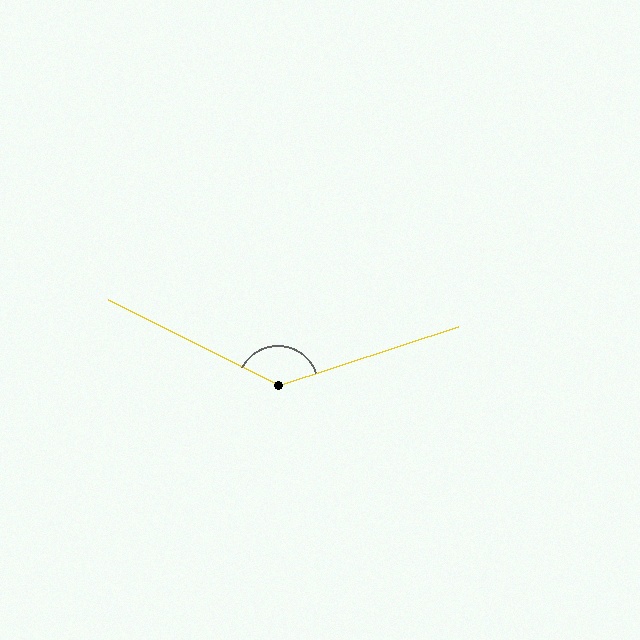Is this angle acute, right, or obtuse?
It is obtuse.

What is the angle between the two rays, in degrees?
Approximately 135 degrees.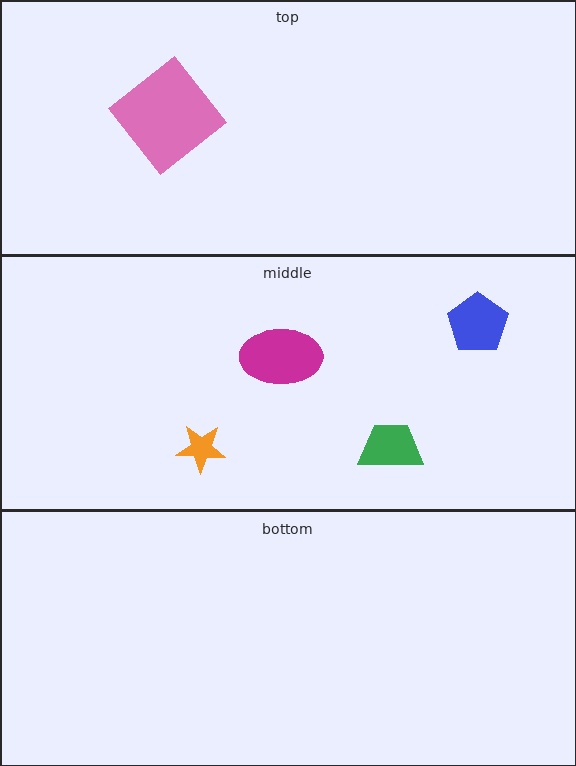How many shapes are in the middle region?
4.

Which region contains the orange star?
The middle region.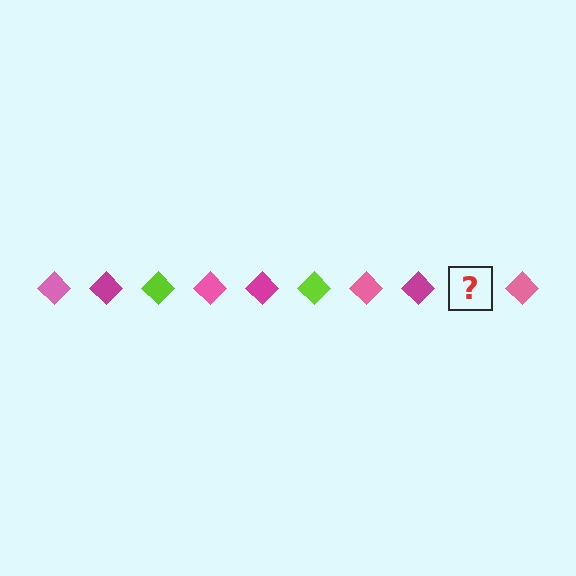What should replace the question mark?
The question mark should be replaced with a lime diamond.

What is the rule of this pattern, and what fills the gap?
The rule is that the pattern cycles through pink, magenta, lime diamonds. The gap should be filled with a lime diamond.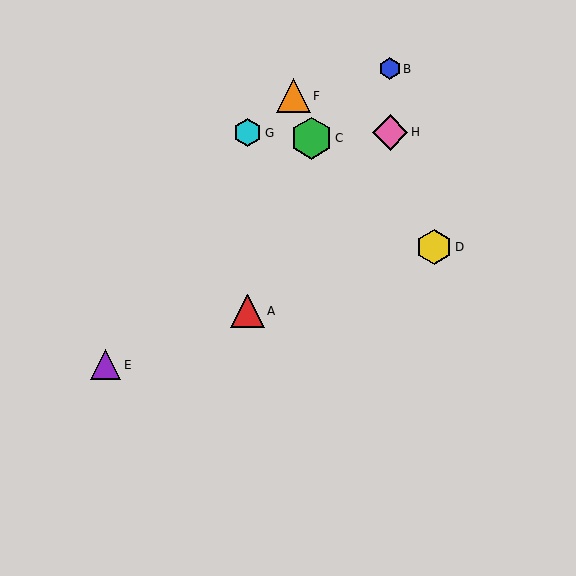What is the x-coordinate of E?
Object E is at x≈105.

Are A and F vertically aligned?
No, A is at x≈248 and F is at x≈293.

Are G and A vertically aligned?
Yes, both are at x≈248.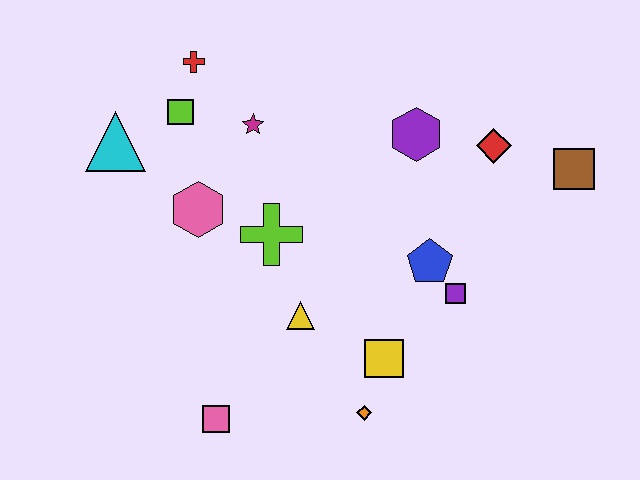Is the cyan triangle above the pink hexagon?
Yes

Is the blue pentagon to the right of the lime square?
Yes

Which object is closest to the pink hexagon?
The lime cross is closest to the pink hexagon.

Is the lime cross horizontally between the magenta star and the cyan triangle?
No